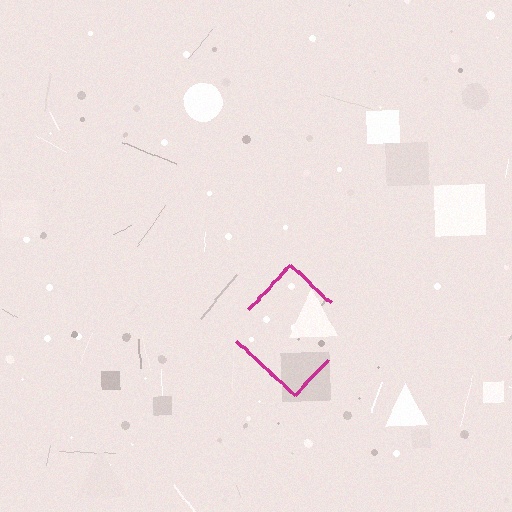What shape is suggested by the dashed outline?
The dashed outline suggests a diamond.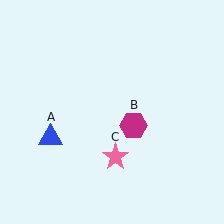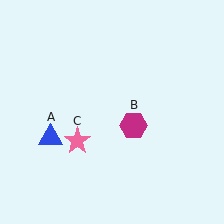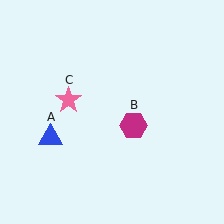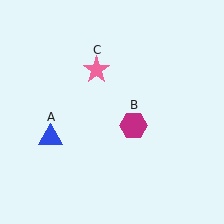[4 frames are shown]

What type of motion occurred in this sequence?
The pink star (object C) rotated clockwise around the center of the scene.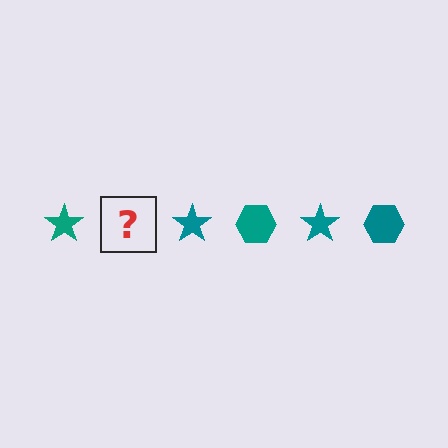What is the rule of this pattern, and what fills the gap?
The rule is that the pattern cycles through star, hexagon shapes in teal. The gap should be filled with a teal hexagon.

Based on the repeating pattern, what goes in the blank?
The blank should be a teal hexagon.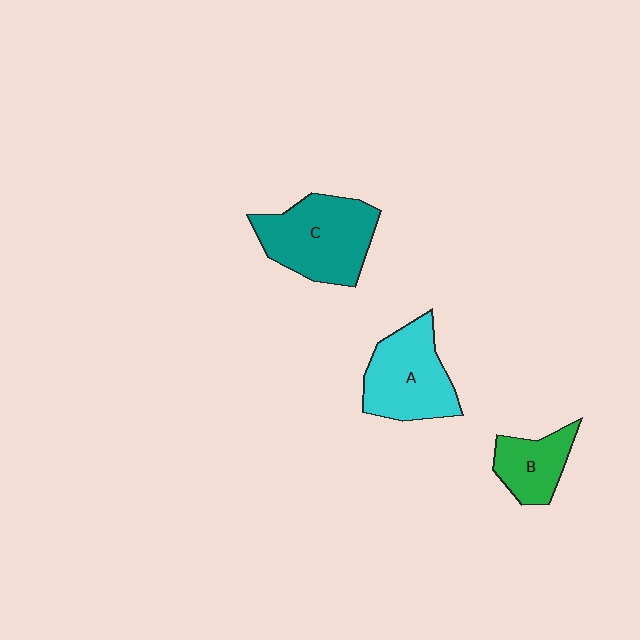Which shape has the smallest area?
Shape B (green).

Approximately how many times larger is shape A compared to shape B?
Approximately 1.6 times.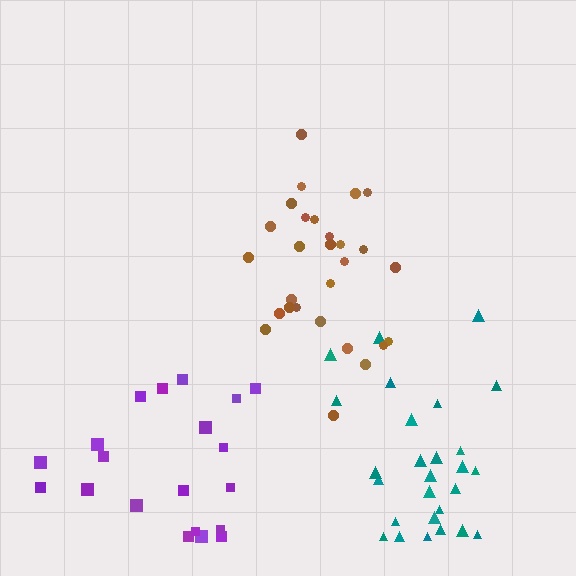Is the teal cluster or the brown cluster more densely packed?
Brown.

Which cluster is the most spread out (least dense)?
Purple.